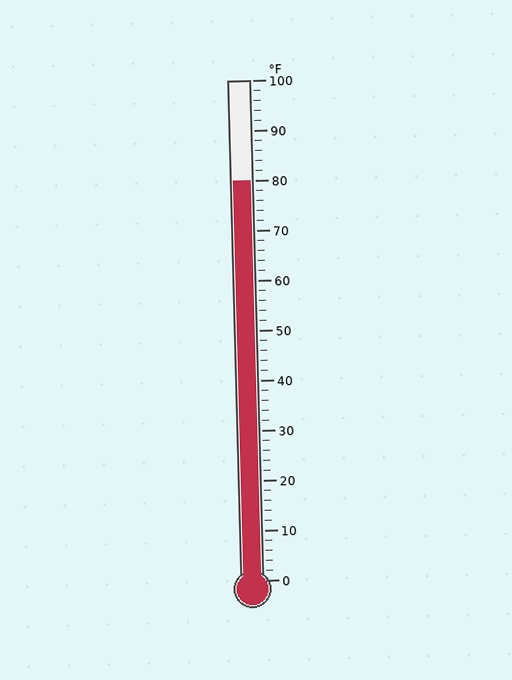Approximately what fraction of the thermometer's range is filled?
The thermometer is filled to approximately 80% of its range.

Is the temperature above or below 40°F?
The temperature is above 40°F.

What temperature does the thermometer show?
The thermometer shows approximately 80°F.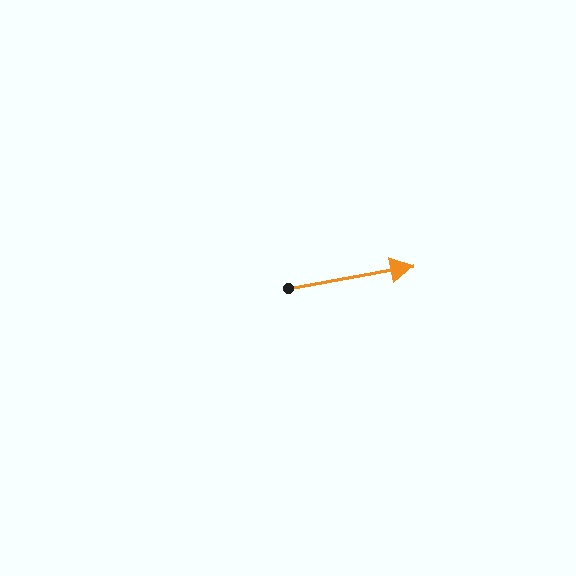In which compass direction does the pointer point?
East.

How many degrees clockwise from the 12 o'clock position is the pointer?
Approximately 80 degrees.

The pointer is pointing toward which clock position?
Roughly 3 o'clock.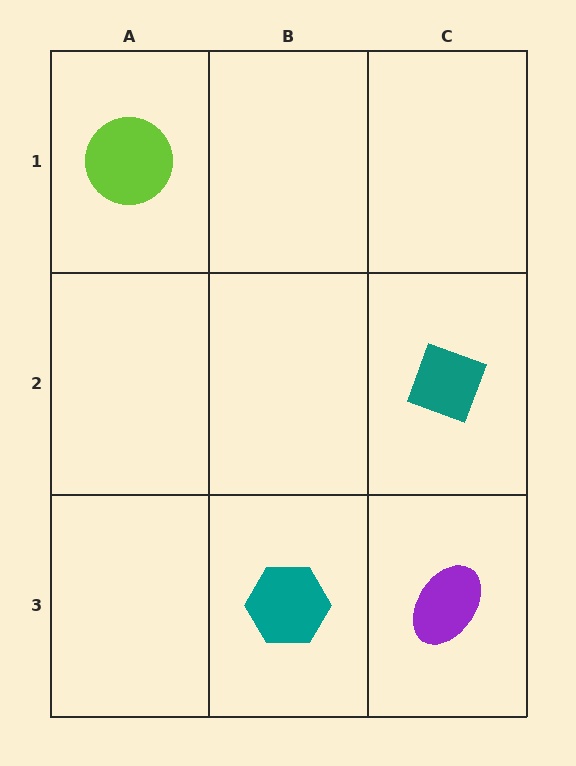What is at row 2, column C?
A teal diamond.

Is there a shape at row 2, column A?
No, that cell is empty.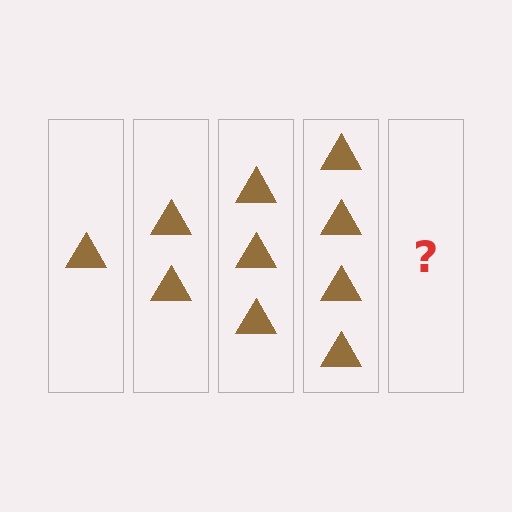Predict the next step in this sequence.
The next step is 5 triangles.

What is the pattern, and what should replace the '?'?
The pattern is that each step adds one more triangle. The '?' should be 5 triangles.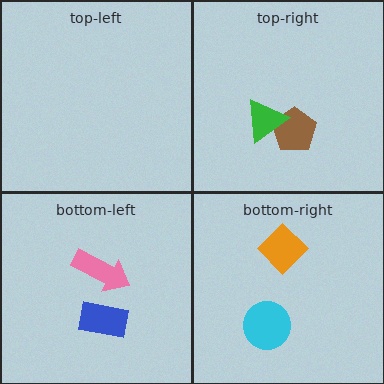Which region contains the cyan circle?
The bottom-right region.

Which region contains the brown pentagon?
The top-right region.